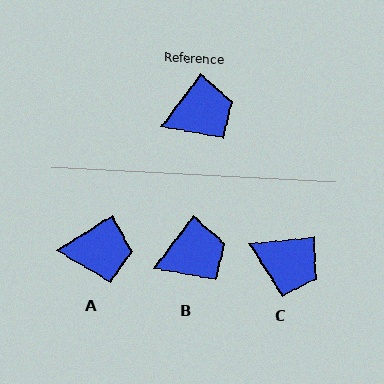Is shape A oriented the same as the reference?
No, it is off by about 21 degrees.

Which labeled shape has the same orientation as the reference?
B.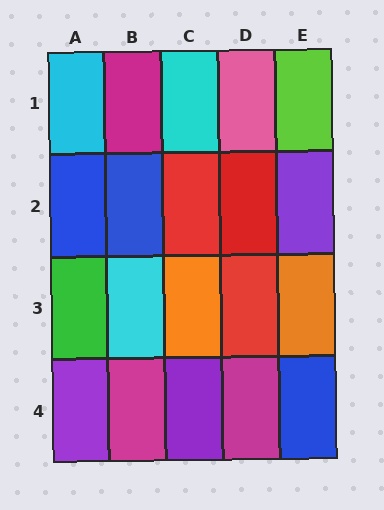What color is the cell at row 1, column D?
Pink.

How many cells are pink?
1 cell is pink.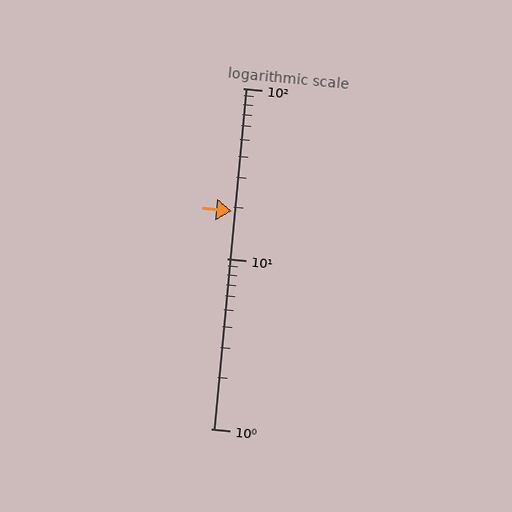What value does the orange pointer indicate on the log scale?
The pointer indicates approximately 19.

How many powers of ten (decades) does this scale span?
The scale spans 2 decades, from 1 to 100.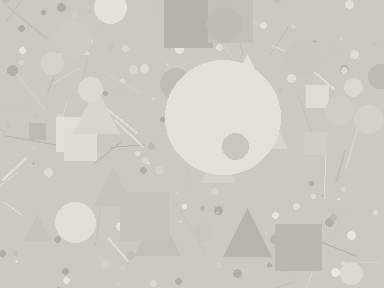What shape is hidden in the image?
A circle is hidden in the image.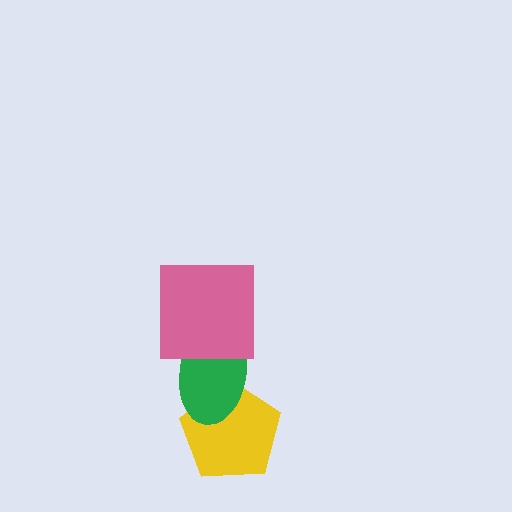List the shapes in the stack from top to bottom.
From top to bottom: the pink square, the green ellipse, the yellow pentagon.